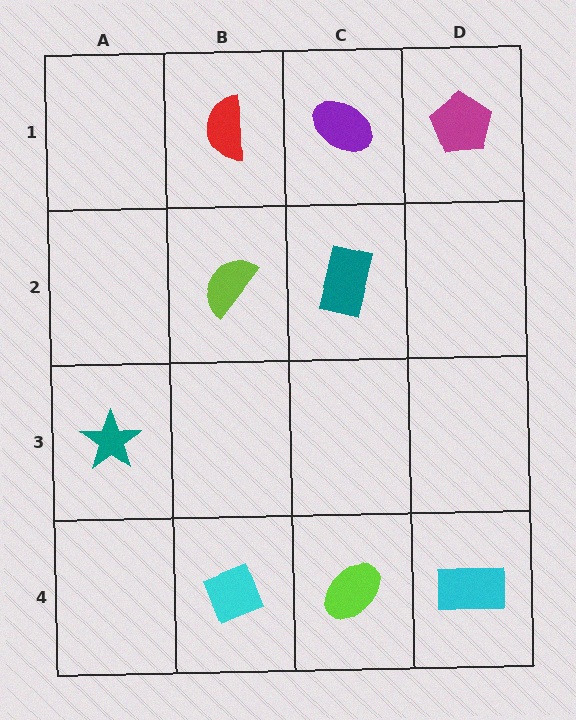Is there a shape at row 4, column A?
No, that cell is empty.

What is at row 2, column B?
A lime semicircle.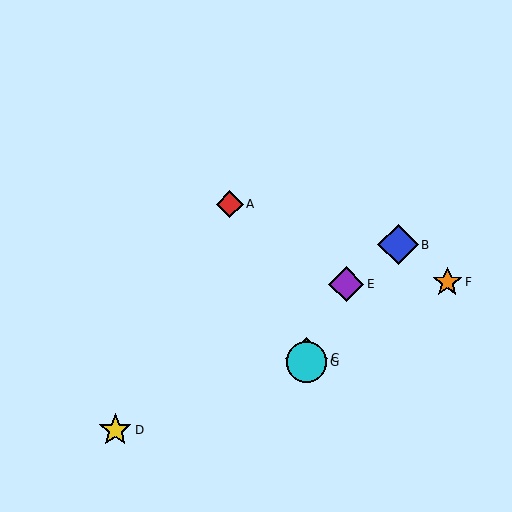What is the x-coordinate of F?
Object F is at x≈447.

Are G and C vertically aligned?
Yes, both are at x≈307.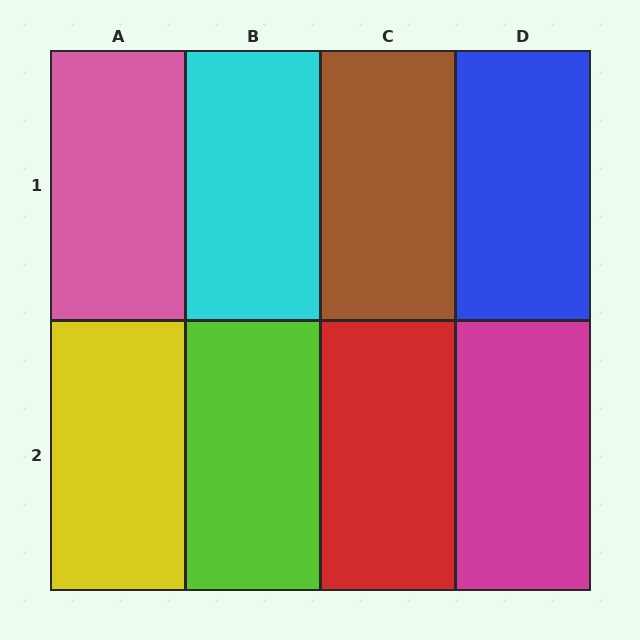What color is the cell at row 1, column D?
Blue.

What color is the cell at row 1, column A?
Pink.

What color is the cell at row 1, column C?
Brown.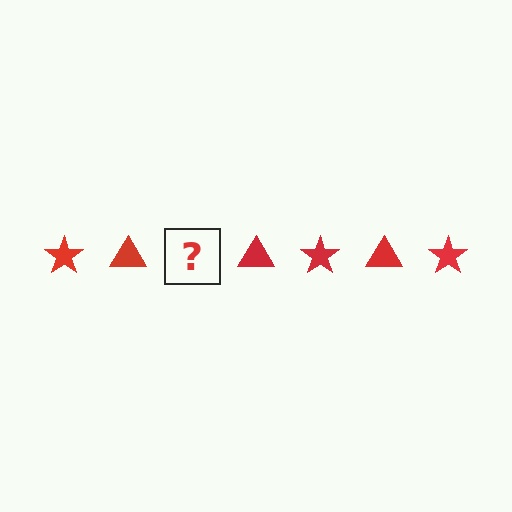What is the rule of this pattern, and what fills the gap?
The rule is that the pattern cycles through star, triangle shapes in red. The gap should be filled with a red star.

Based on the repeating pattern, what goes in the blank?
The blank should be a red star.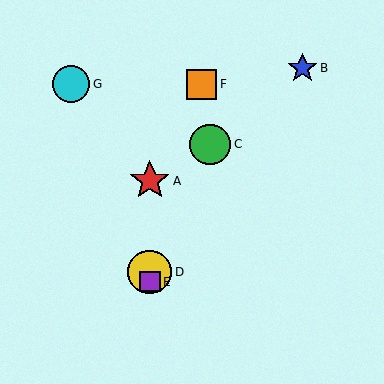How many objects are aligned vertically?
3 objects (A, D, E) are aligned vertically.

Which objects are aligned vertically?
Objects A, D, E are aligned vertically.